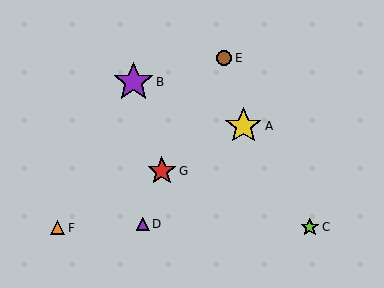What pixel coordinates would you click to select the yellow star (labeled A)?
Click at (243, 126) to select the yellow star A.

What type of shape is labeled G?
Shape G is a red star.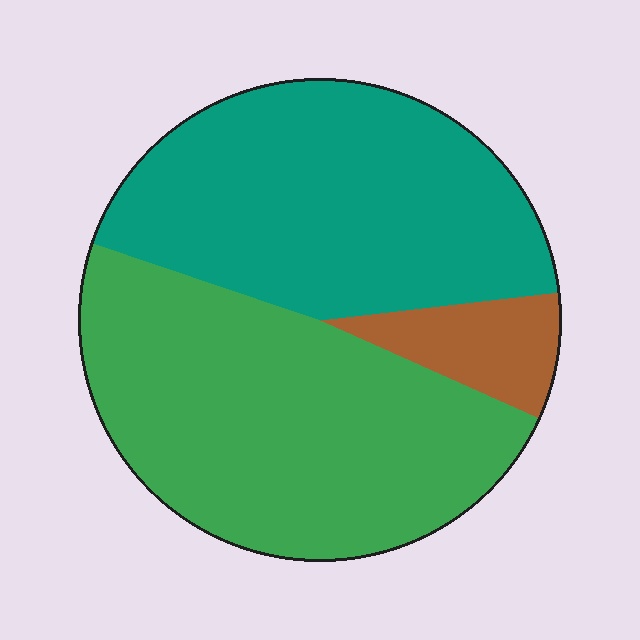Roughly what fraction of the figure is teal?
Teal takes up between a quarter and a half of the figure.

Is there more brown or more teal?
Teal.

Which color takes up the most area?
Green, at roughly 50%.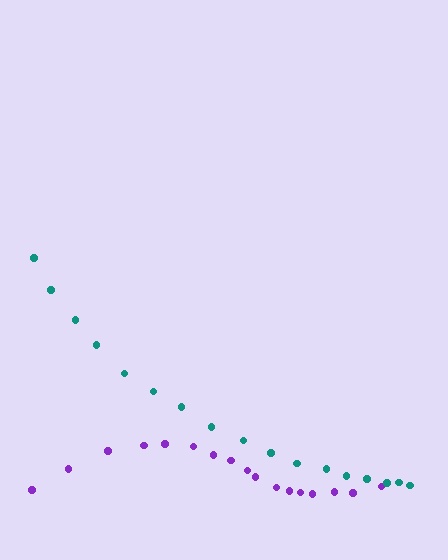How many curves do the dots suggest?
There are 2 distinct paths.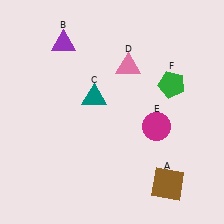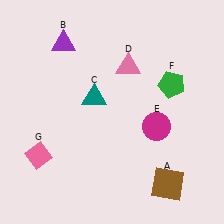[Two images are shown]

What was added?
A pink diamond (G) was added in Image 2.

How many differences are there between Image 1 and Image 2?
There is 1 difference between the two images.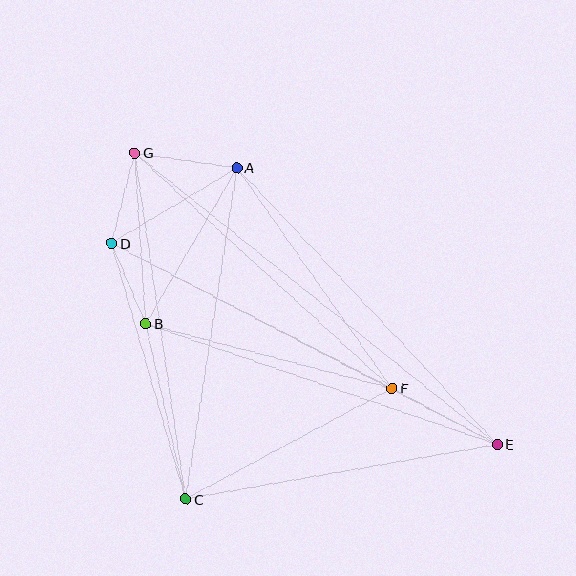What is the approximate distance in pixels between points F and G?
The distance between F and G is approximately 349 pixels.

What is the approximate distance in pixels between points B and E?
The distance between B and E is approximately 371 pixels.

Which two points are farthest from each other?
Points E and G are farthest from each other.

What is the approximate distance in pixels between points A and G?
The distance between A and G is approximately 103 pixels.